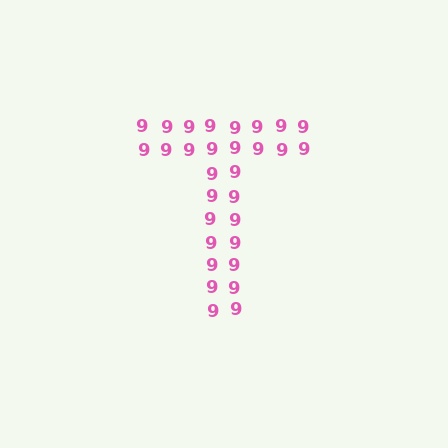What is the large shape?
The large shape is the letter T.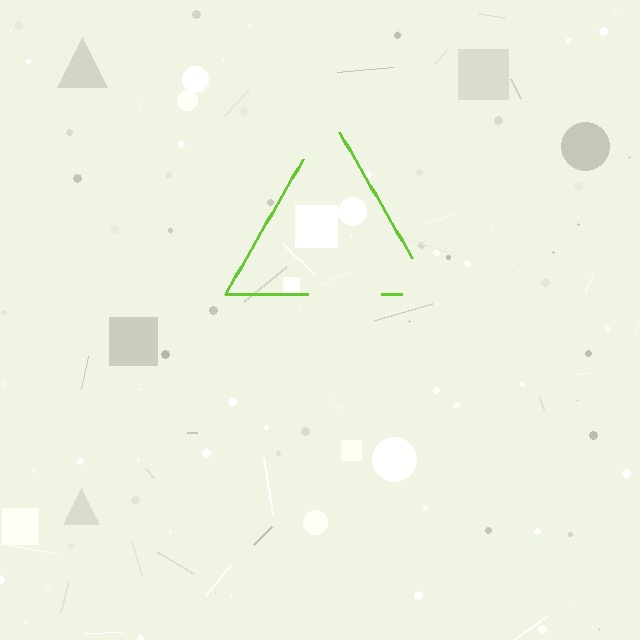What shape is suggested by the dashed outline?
The dashed outline suggests a triangle.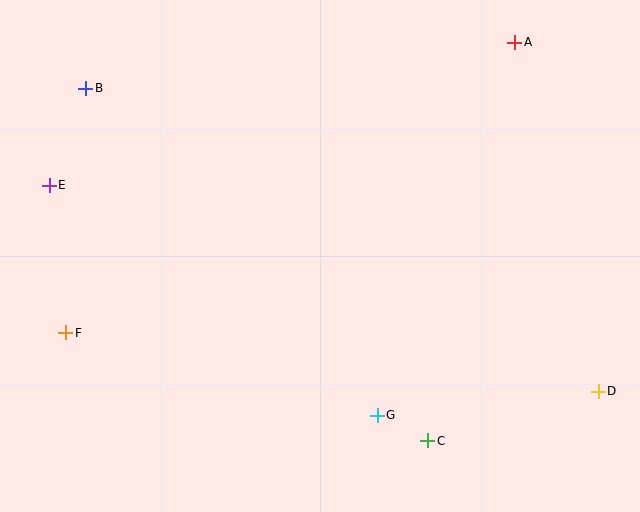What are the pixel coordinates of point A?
Point A is at (515, 42).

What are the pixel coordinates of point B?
Point B is at (86, 88).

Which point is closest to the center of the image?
Point G at (377, 415) is closest to the center.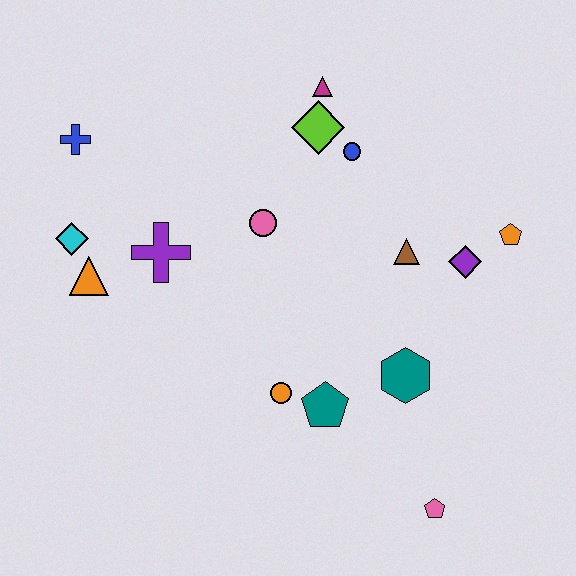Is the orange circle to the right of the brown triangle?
No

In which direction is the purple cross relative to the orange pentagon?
The purple cross is to the left of the orange pentagon.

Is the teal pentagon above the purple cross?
No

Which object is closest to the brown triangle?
The purple diamond is closest to the brown triangle.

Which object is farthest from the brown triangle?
The blue cross is farthest from the brown triangle.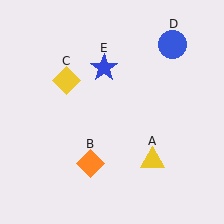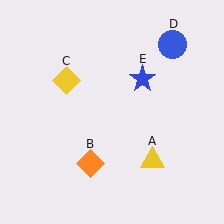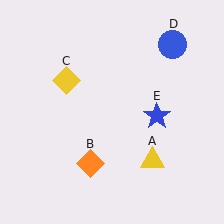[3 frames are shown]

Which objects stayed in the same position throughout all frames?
Yellow triangle (object A) and orange diamond (object B) and yellow diamond (object C) and blue circle (object D) remained stationary.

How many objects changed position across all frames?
1 object changed position: blue star (object E).